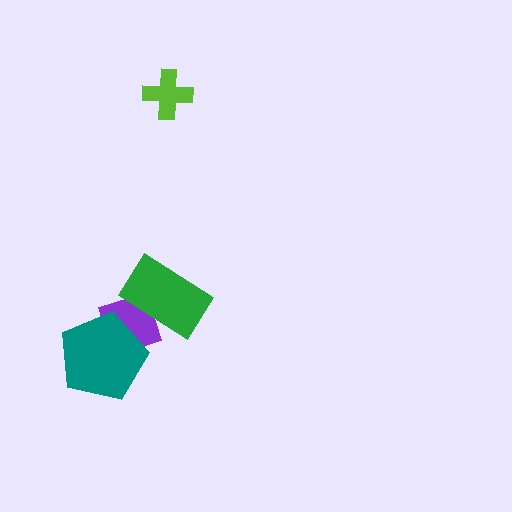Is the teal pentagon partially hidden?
No, no other shape covers it.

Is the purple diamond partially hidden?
Yes, it is partially covered by another shape.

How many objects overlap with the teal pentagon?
1 object overlaps with the teal pentagon.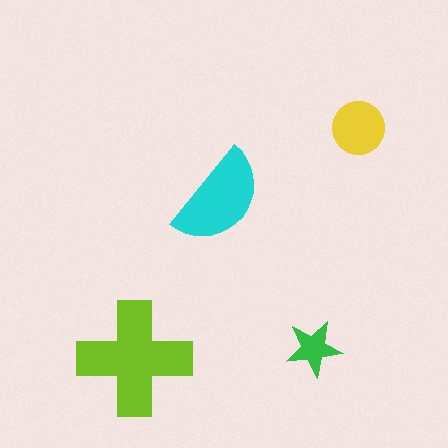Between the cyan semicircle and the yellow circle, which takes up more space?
The cyan semicircle.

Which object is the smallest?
The green star.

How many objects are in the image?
There are 4 objects in the image.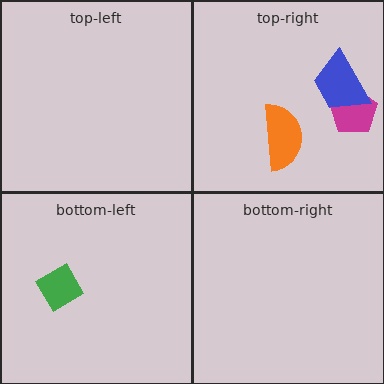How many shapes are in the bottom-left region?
1.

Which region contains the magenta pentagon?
The top-right region.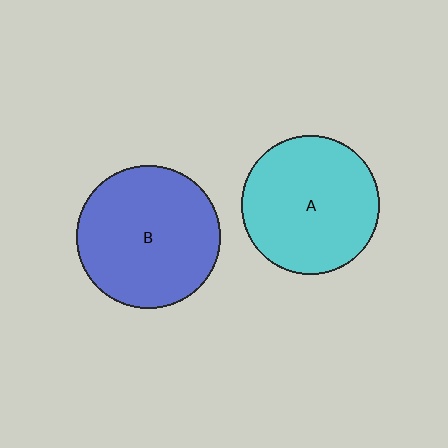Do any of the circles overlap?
No, none of the circles overlap.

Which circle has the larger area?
Circle B (blue).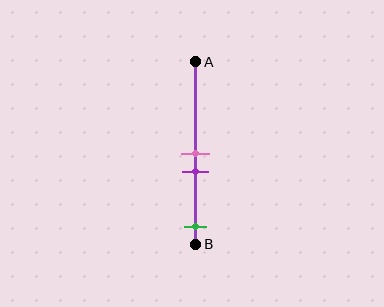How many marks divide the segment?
There are 3 marks dividing the segment.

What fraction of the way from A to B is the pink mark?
The pink mark is approximately 50% (0.5) of the way from A to B.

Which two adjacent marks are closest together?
The pink and purple marks are the closest adjacent pair.